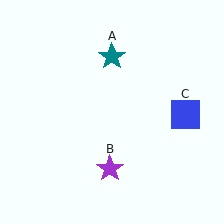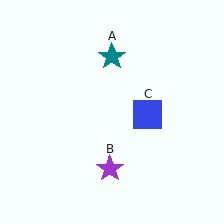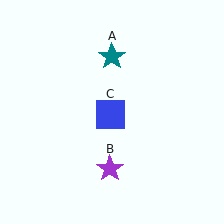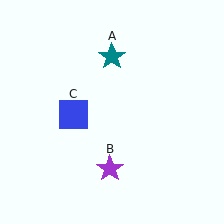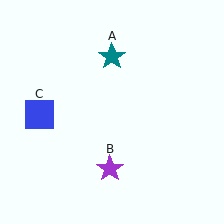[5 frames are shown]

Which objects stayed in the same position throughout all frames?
Teal star (object A) and purple star (object B) remained stationary.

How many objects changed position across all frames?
1 object changed position: blue square (object C).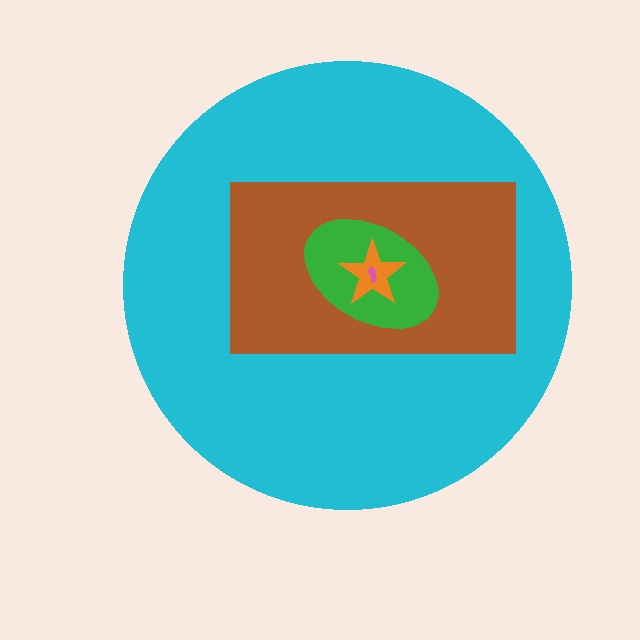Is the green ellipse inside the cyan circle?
Yes.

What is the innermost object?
The pink arrow.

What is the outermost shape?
The cyan circle.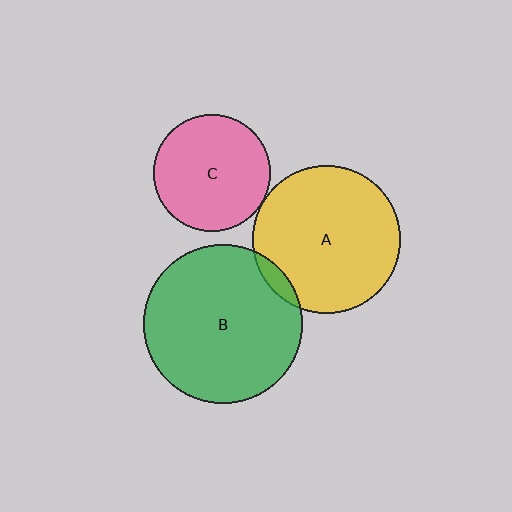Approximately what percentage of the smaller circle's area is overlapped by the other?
Approximately 5%.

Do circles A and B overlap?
Yes.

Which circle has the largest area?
Circle B (green).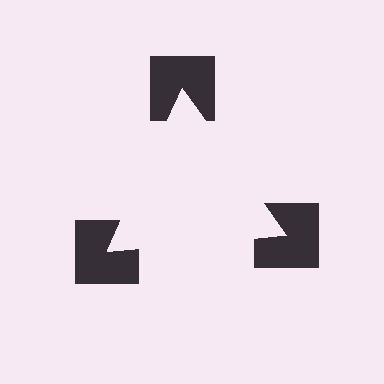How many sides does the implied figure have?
3 sides.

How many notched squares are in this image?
There are 3 — one at each vertex of the illusory triangle.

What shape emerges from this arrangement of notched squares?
An illusory triangle — its edges are inferred from the aligned wedge cuts in the notched squares, not physically drawn.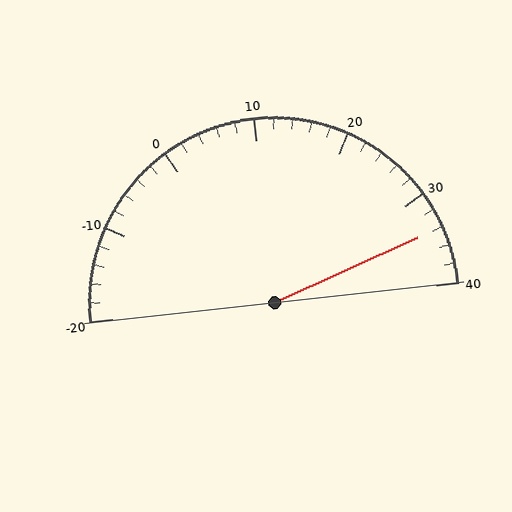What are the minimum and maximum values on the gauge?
The gauge ranges from -20 to 40.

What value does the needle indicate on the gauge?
The needle indicates approximately 34.